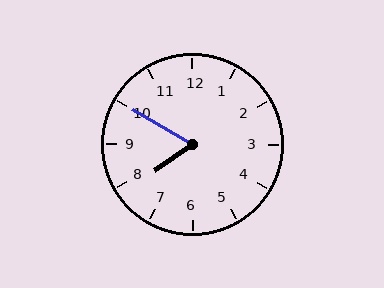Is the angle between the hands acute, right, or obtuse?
It is acute.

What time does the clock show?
7:50.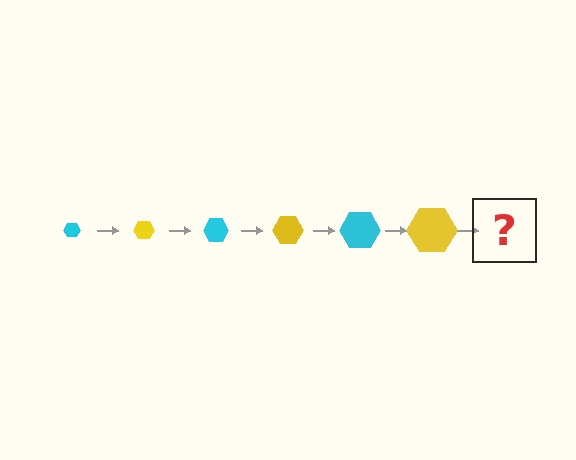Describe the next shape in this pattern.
It should be a cyan hexagon, larger than the previous one.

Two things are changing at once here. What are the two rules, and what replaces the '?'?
The two rules are that the hexagon grows larger each step and the color cycles through cyan and yellow. The '?' should be a cyan hexagon, larger than the previous one.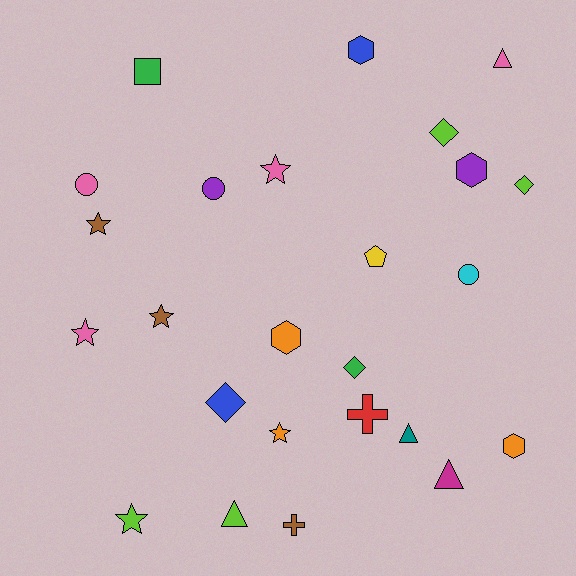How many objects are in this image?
There are 25 objects.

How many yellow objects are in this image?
There is 1 yellow object.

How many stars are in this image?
There are 6 stars.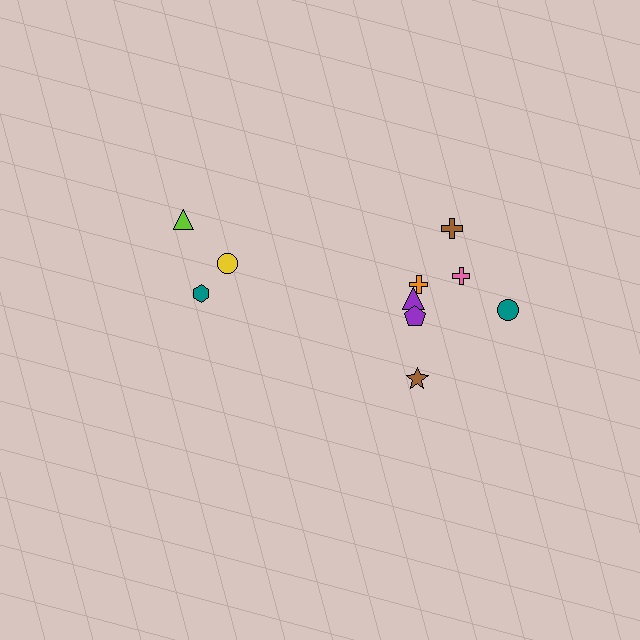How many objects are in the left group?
There are 3 objects.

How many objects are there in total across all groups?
There are 10 objects.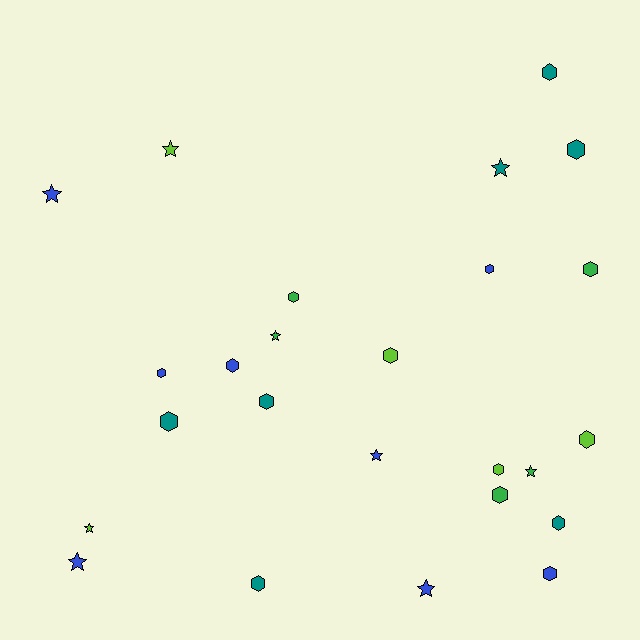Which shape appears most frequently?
Hexagon, with 16 objects.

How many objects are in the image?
There are 25 objects.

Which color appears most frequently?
Blue, with 8 objects.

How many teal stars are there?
There is 1 teal star.